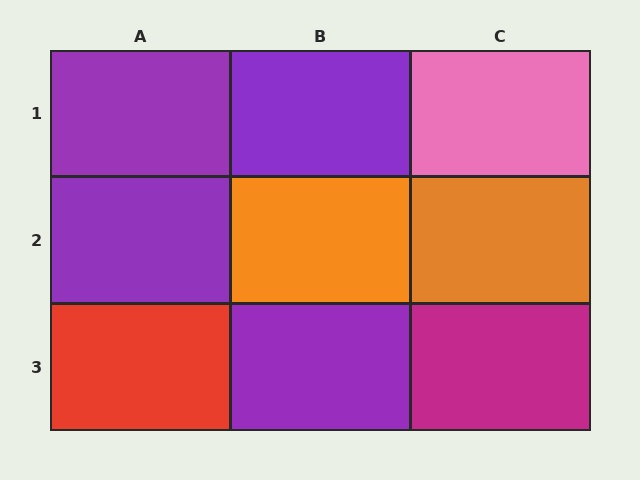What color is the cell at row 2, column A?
Purple.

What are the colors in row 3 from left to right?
Red, purple, magenta.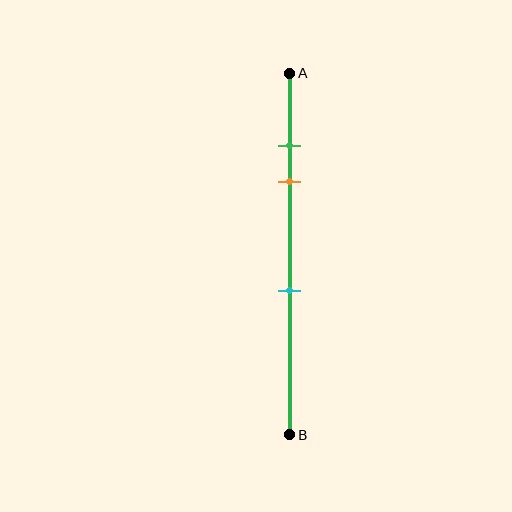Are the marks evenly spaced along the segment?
No, the marks are not evenly spaced.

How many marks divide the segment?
There are 3 marks dividing the segment.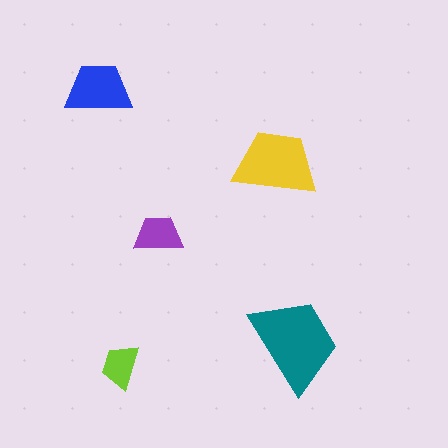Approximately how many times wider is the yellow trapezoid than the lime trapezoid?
About 2 times wider.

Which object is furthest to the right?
The teal trapezoid is rightmost.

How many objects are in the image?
There are 5 objects in the image.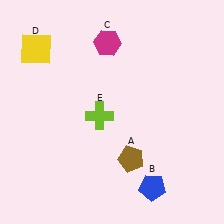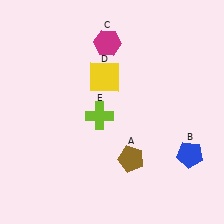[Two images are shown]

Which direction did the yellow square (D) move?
The yellow square (D) moved right.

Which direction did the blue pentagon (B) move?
The blue pentagon (B) moved right.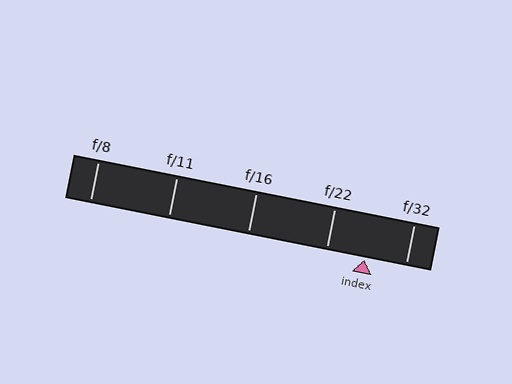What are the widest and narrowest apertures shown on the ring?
The widest aperture shown is f/8 and the narrowest is f/32.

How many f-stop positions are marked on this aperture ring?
There are 5 f-stop positions marked.